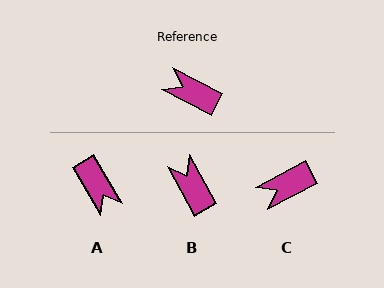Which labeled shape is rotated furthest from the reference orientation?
A, about 148 degrees away.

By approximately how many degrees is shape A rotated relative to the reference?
Approximately 148 degrees counter-clockwise.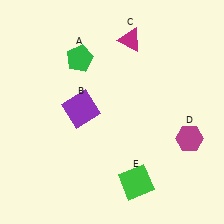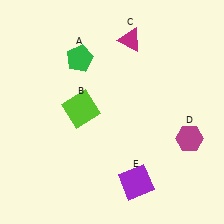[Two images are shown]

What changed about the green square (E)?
In Image 1, E is green. In Image 2, it changed to purple.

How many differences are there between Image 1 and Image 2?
There are 2 differences between the two images.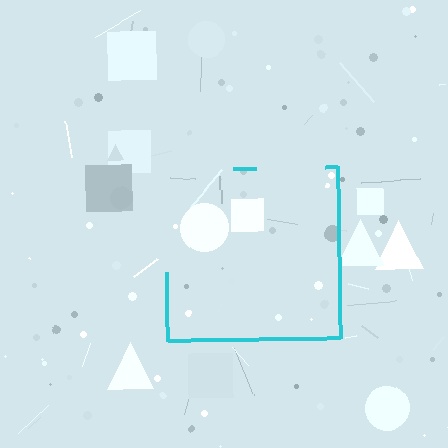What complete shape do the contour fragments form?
The contour fragments form a square.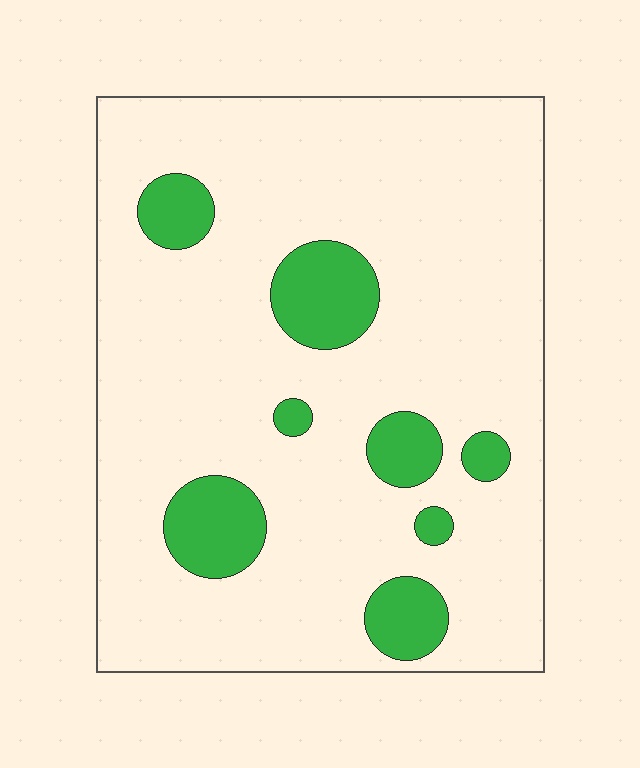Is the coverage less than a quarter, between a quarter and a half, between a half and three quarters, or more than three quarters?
Less than a quarter.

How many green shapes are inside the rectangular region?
8.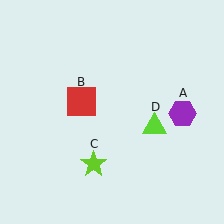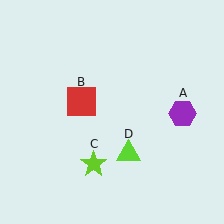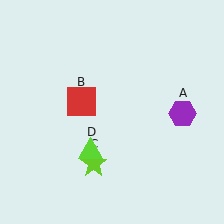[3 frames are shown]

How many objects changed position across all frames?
1 object changed position: lime triangle (object D).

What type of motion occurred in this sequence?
The lime triangle (object D) rotated clockwise around the center of the scene.